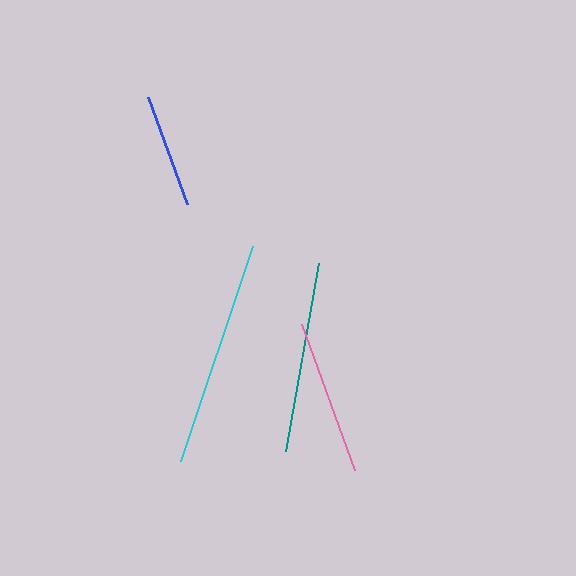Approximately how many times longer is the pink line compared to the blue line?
The pink line is approximately 1.4 times the length of the blue line.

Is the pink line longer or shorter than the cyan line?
The cyan line is longer than the pink line.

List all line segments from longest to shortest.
From longest to shortest: cyan, teal, pink, blue.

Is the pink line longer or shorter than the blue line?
The pink line is longer than the blue line.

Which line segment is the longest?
The cyan line is the longest at approximately 227 pixels.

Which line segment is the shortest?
The blue line is the shortest at approximately 114 pixels.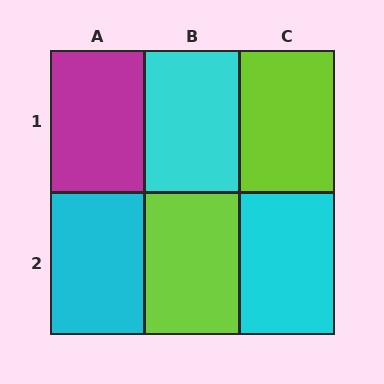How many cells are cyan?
3 cells are cyan.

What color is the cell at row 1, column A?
Magenta.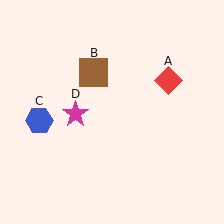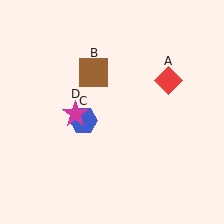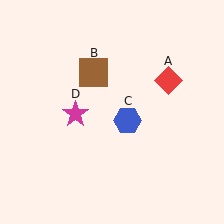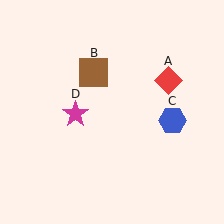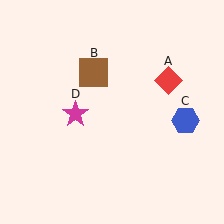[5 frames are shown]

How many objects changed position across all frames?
1 object changed position: blue hexagon (object C).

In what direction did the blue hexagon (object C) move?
The blue hexagon (object C) moved right.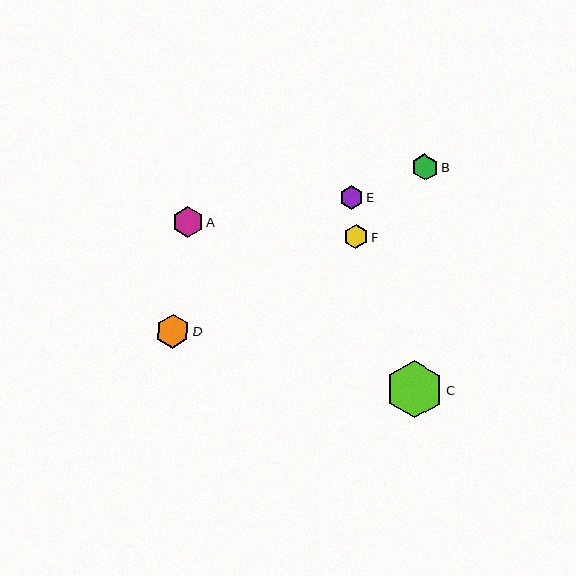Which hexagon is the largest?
Hexagon C is the largest with a size of approximately 57 pixels.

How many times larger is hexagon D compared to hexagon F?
Hexagon D is approximately 1.4 times the size of hexagon F.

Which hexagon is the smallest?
Hexagon E is the smallest with a size of approximately 23 pixels.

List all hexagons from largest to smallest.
From largest to smallest: C, D, A, B, F, E.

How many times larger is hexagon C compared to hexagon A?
Hexagon C is approximately 1.8 times the size of hexagon A.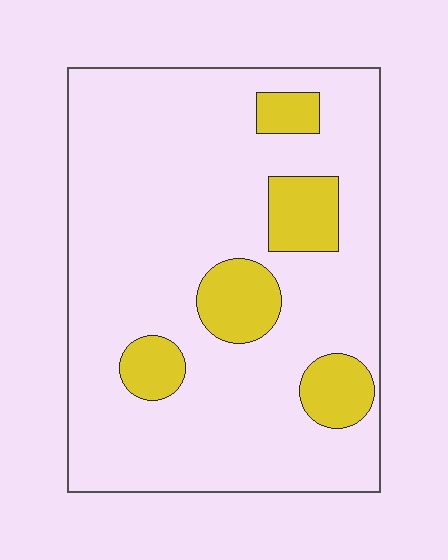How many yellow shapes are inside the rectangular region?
5.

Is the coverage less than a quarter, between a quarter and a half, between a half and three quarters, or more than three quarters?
Less than a quarter.